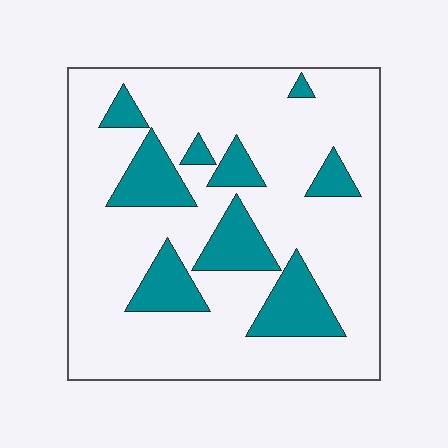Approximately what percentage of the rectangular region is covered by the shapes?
Approximately 20%.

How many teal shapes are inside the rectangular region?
9.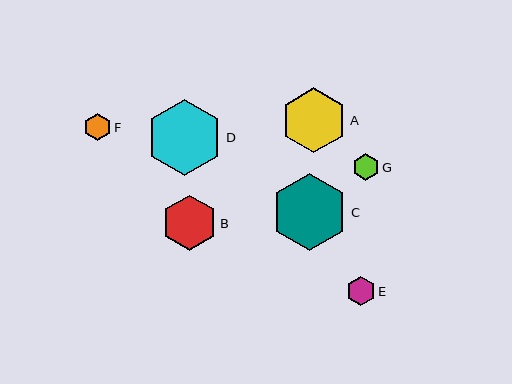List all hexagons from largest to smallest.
From largest to smallest: C, D, A, B, E, F, G.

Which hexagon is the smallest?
Hexagon G is the smallest with a size of approximately 27 pixels.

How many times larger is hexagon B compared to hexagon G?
Hexagon B is approximately 2.1 times the size of hexagon G.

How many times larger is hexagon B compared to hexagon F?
Hexagon B is approximately 2.1 times the size of hexagon F.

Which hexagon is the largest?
Hexagon C is the largest with a size of approximately 76 pixels.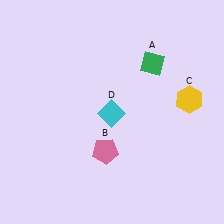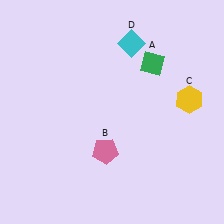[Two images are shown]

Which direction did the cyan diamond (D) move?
The cyan diamond (D) moved up.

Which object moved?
The cyan diamond (D) moved up.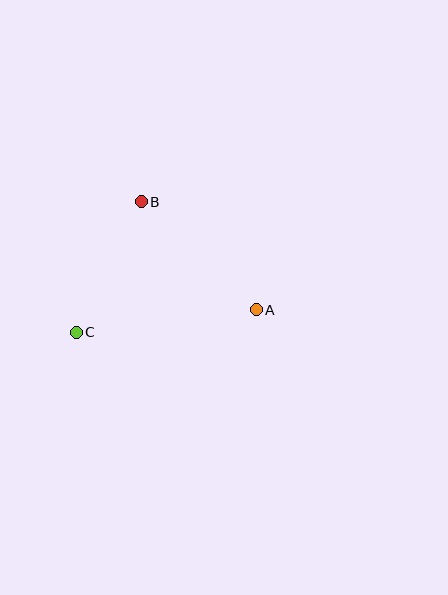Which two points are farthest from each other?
Points A and C are farthest from each other.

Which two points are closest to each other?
Points B and C are closest to each other.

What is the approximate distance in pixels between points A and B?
The distance between A and B is approximately 158 pixels.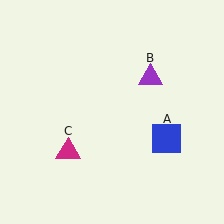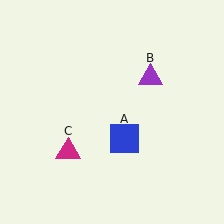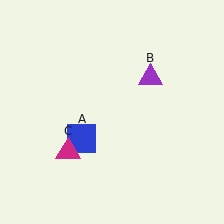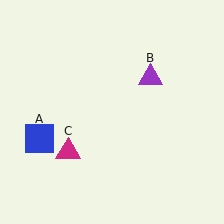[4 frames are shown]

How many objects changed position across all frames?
1 object changed position: blue square (object A).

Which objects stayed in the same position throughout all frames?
Purple triangle (object B) and magenta triangle (object C) remained stationary.